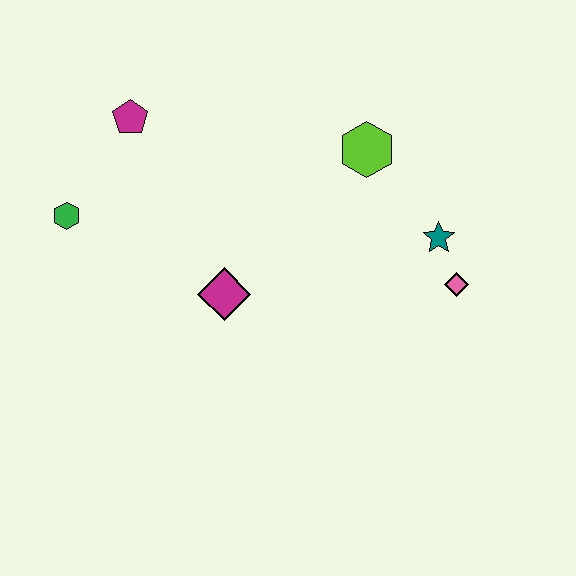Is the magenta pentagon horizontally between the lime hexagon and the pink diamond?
No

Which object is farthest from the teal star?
The green hexagon is farthest from the teal star.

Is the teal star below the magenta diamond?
No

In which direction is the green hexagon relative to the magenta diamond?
The green hexagon is to the left of the magenta diamond.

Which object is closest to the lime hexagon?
The teal star is closest to the lime hexagon.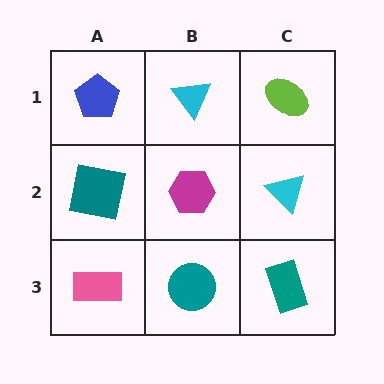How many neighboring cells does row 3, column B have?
3.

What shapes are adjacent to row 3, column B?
A magenta hexagon (row 2, column B), a pink rectangle (row 3, column A), a teal rectangle (row 3, column C).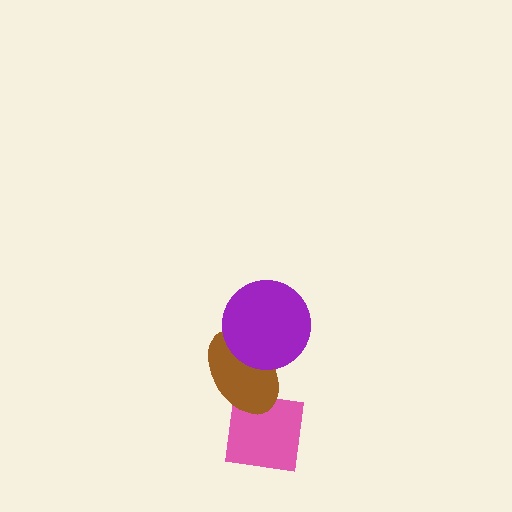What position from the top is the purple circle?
The purple circle is 1st from the top.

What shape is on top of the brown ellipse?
The purple circle is on top of the brown ellipse.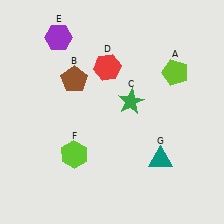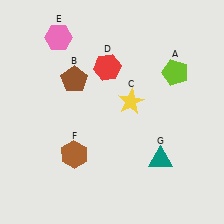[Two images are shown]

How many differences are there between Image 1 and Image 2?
There are 3 differences between the two images.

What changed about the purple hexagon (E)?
In Image 1, E is purple. In Image 2, it changed to pink.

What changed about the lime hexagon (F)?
In Image 1, F is lime. In Image 2, it changed to brown.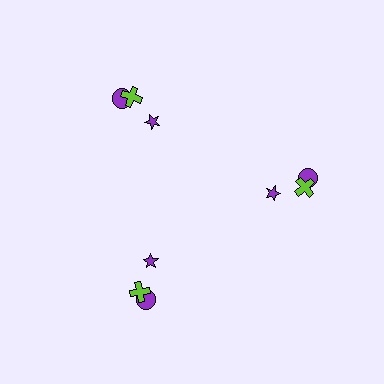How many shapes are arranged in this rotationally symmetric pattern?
There are 9 shapes, arranged in 3 groups of 3.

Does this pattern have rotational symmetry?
Yes, this pattern has 3-fold rotational symmetry. It looks the same after rotating 120 degrees around the center.